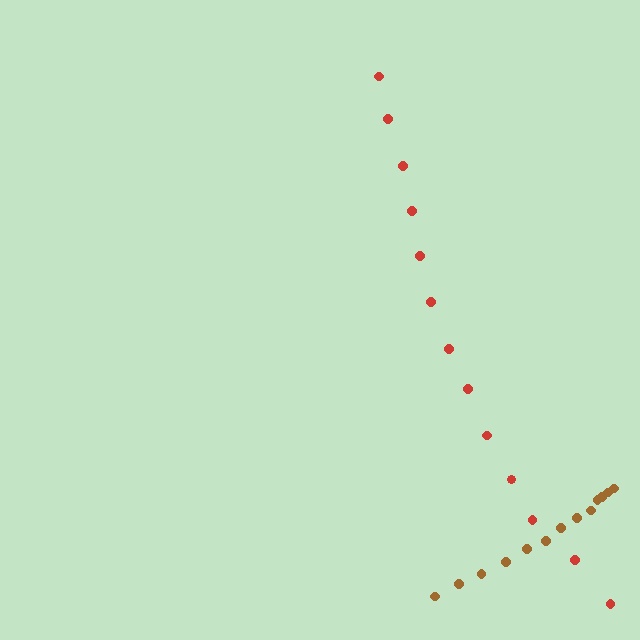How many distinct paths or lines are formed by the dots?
There are 2 distinct paths.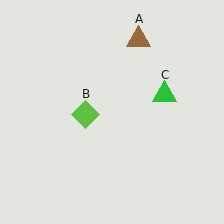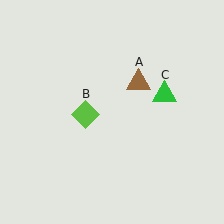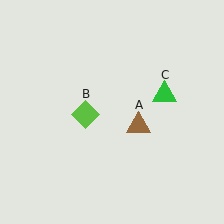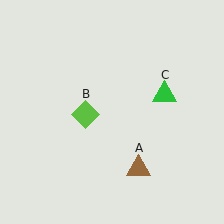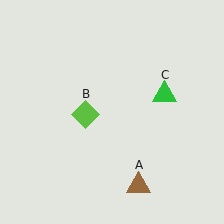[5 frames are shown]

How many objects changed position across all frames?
1 object changed position: brown triangle (object A).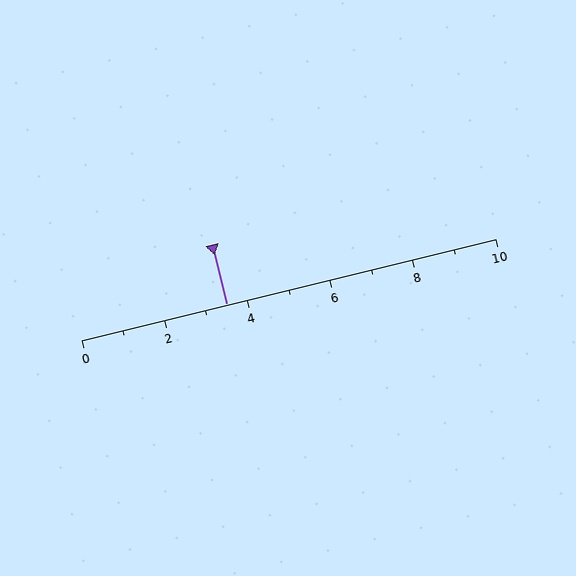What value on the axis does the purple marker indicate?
The marker indicates approximately 3.5.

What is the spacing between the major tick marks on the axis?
The major ticks are spaced 2 apart.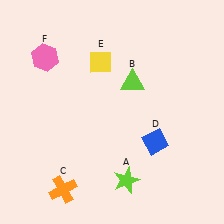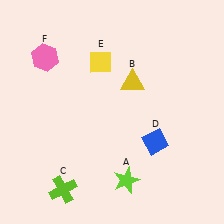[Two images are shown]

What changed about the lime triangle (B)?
In Image 1, B is lime. In Image 2, it changed to yellow.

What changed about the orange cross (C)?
In Image 1, C is orange. In Image 2, it changed to lime.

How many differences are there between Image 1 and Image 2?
There are 2 differences between the two images.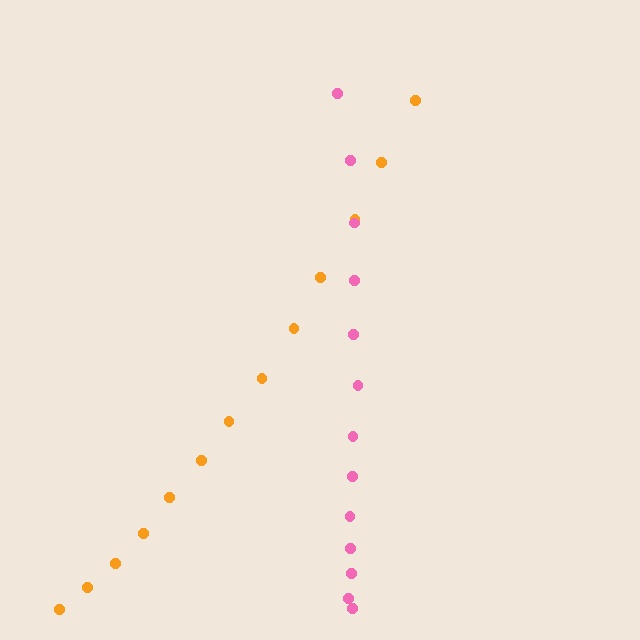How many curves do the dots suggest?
There are 2 distinct paths.